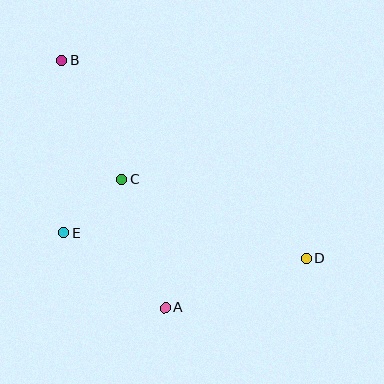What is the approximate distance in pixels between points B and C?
The distance between B and C is approximately 133 pixels.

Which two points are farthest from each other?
Points B and D are farthest from each other.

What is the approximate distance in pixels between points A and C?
The distance between A and C is approximately 136 pixels.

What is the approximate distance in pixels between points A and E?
The distance between A and E is approximately 127 pixels.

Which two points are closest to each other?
Points C and E are closest to each other.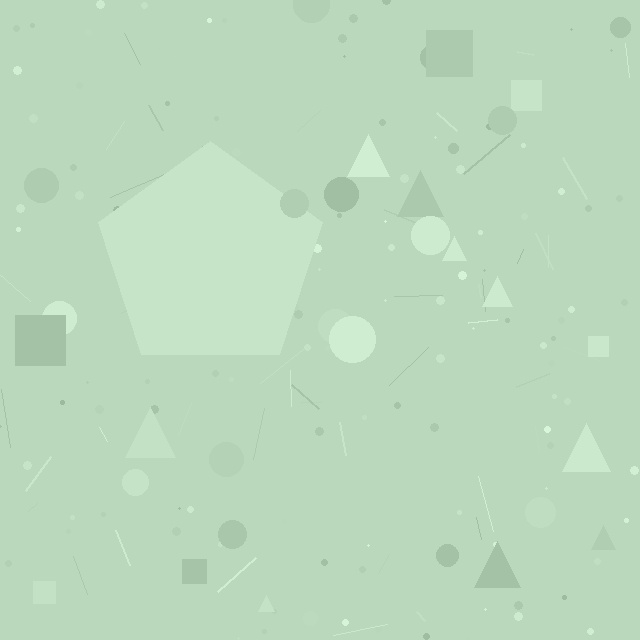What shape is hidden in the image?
A pentagon is hidden in the image.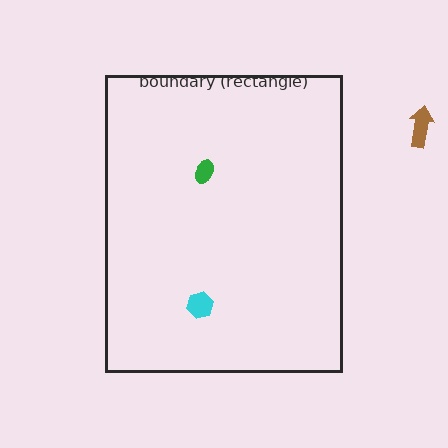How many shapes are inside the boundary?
2 inside, 1 outside.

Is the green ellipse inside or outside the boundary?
Inside.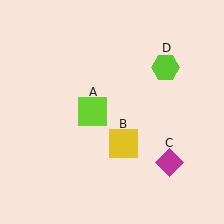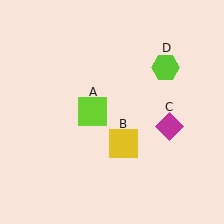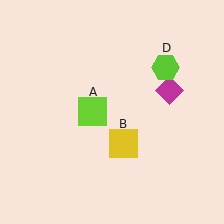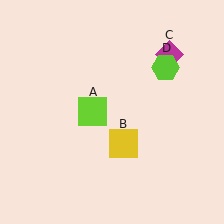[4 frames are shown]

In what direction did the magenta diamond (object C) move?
The magenta diamond (object C) moved up.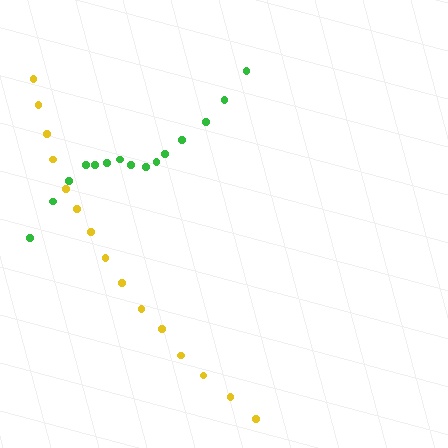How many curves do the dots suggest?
There are 2 distinct paths.